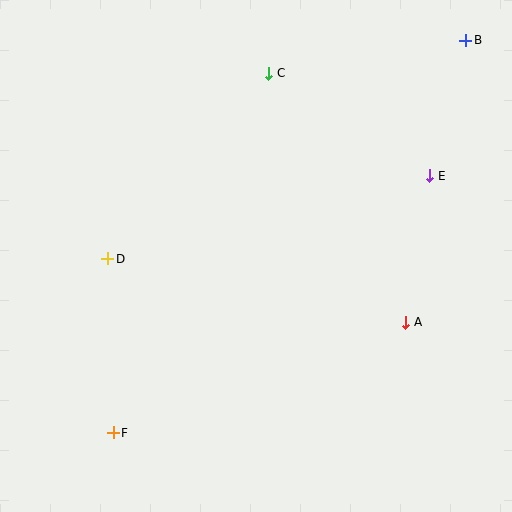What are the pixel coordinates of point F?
Point F is at (113, 433).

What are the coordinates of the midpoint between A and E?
The midpoint between A and E is at (418, 249).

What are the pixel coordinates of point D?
Point D is at (108, 259).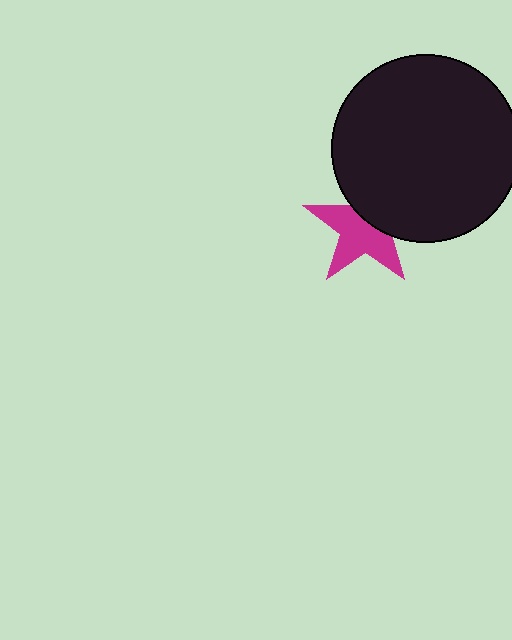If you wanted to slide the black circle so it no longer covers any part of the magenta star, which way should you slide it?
Slide it toward the upper-right — that is the most direct way to separate the two shapes.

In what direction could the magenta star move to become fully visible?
The magenta star could move toward the lower-left. That would shift it out from behind the black circle entirely.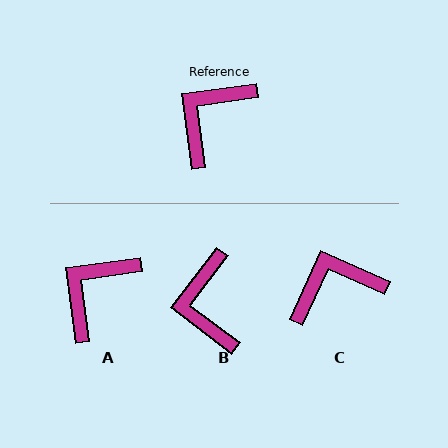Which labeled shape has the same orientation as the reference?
A.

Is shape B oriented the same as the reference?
No, it is off by about 45 degrees.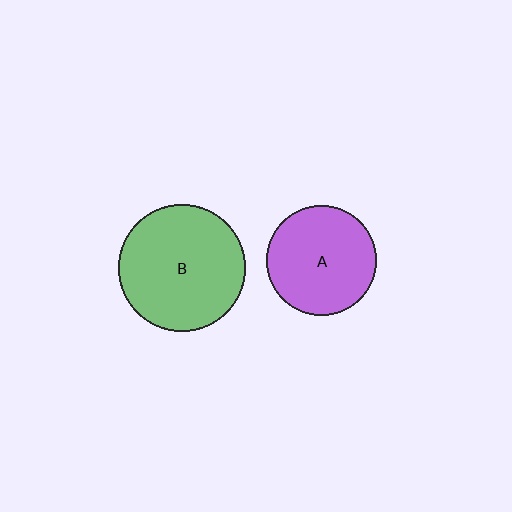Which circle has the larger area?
Circle B (green).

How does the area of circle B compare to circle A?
Approximately 1.3 times.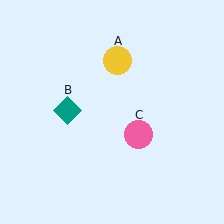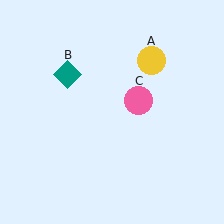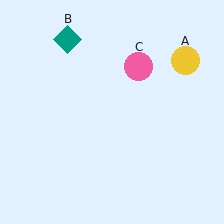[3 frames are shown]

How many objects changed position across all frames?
3 objects changed position: yellow circle (object A), teal diamond (object B), pink circle (object C).